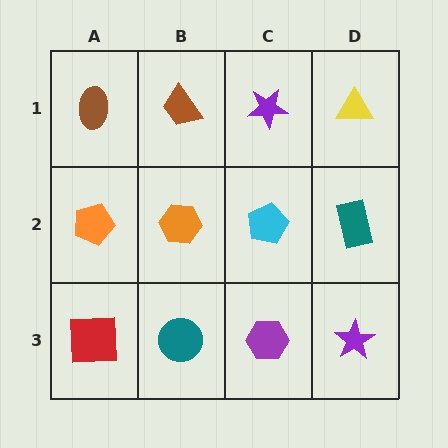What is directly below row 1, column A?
An orange pentagon.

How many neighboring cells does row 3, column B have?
3.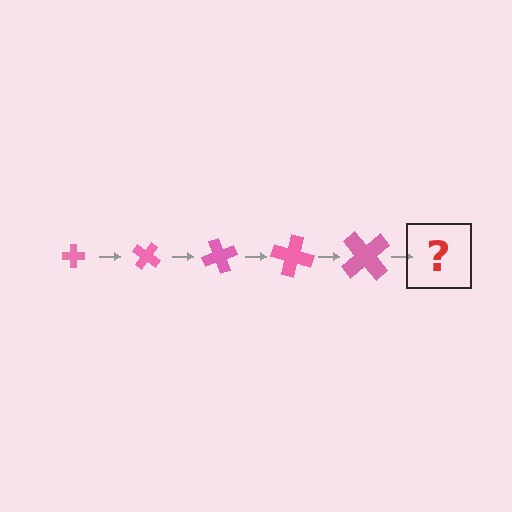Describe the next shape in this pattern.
It should be a cross, larger than the previous one and rotated 175 degrees from the start.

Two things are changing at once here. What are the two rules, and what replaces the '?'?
The two rules are that the cross grows larger each step and it rotates 35 degrees each step. The '?' should be a cross, larger than the previous one and rotated 175 degrees from the start.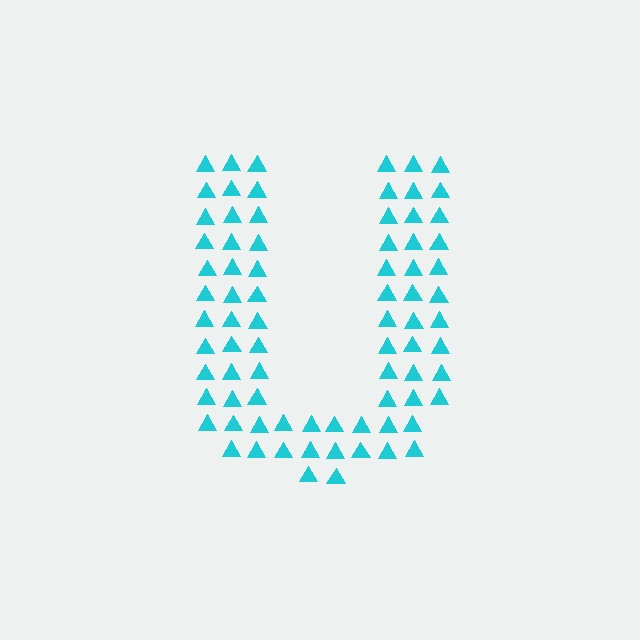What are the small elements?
The small elements are triangles.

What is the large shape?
The large shape is the letter U.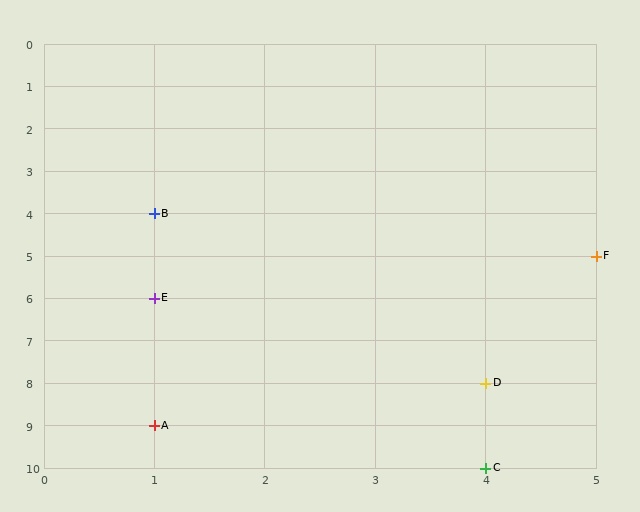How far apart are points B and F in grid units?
Points B and F are 4 columns and 1 row apart (about 4.1 grid units diagonally).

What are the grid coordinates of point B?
Point B is at grid coordinates (1, 4).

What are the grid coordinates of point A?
Point A is at grid coordinates (1, 9).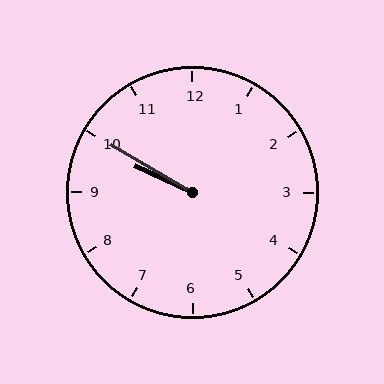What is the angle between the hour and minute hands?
Approximately 5 degrees.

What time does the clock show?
9:50.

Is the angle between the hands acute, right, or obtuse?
It is acute.